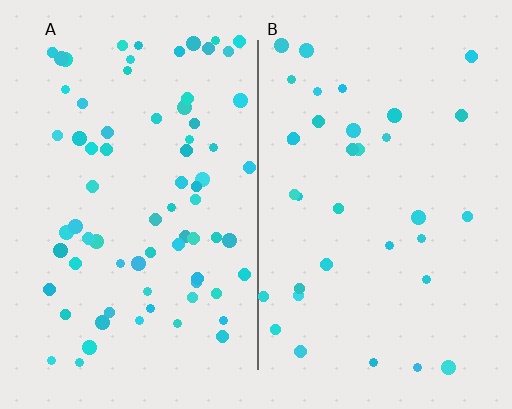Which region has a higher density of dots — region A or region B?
A (the left).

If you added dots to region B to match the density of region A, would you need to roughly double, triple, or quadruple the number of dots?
Approximately double.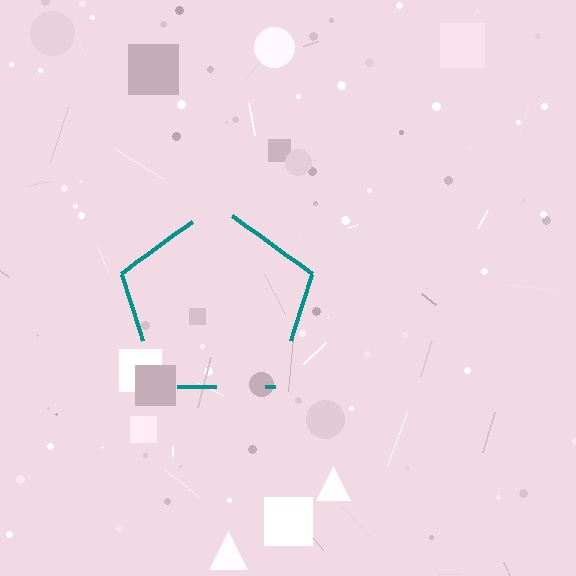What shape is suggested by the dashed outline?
The dashed outline suggests a pentagon.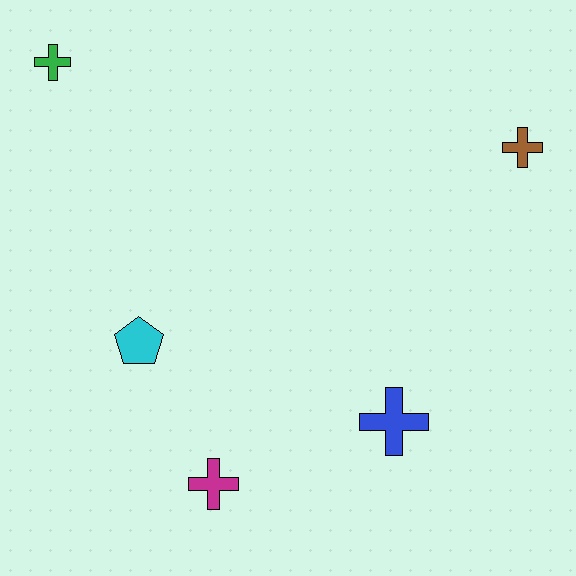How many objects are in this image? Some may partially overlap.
There are 5 objects.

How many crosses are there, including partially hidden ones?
There are 4 crosses.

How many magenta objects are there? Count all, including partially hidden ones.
There is 1 magenta object.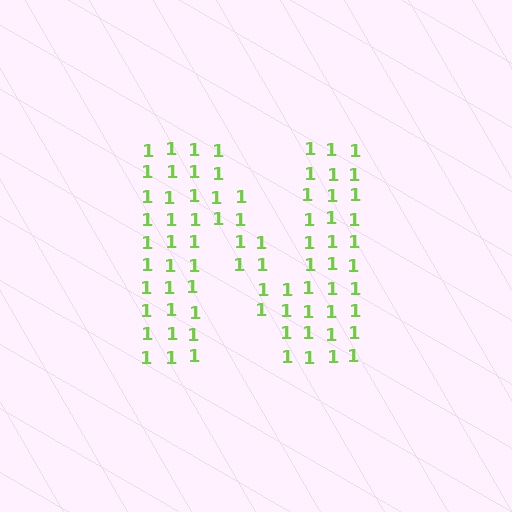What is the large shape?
The large shape is the letter N.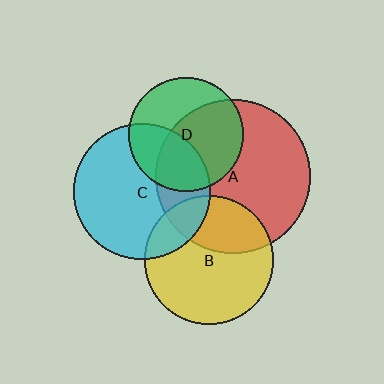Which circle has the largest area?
Circle A (red).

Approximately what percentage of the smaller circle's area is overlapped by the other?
Approximately 55%.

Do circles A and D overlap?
Yes.